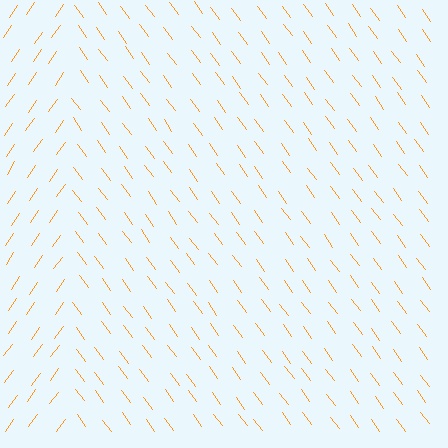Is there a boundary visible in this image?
Yes, there is a texture boundary formed by a change in line orientation.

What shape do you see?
I see a rectangle.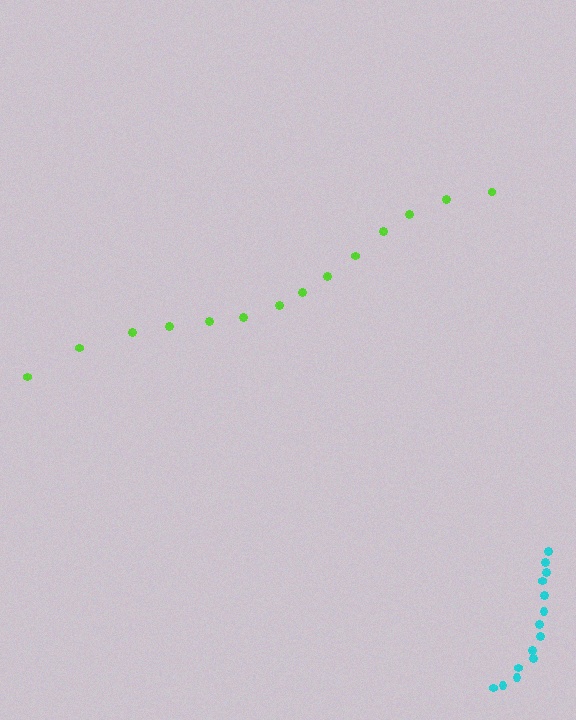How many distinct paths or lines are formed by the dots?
There are 2 distinct paths.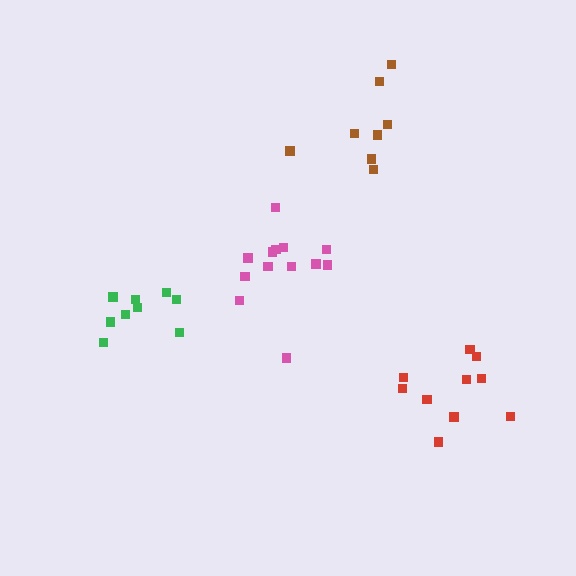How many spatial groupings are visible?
There are 4 spatial groupings.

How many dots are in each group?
Group 1: 13 dots, Group 2: 10 dots, Group 3: 8 dots, Group 4: 9 dots (40 total).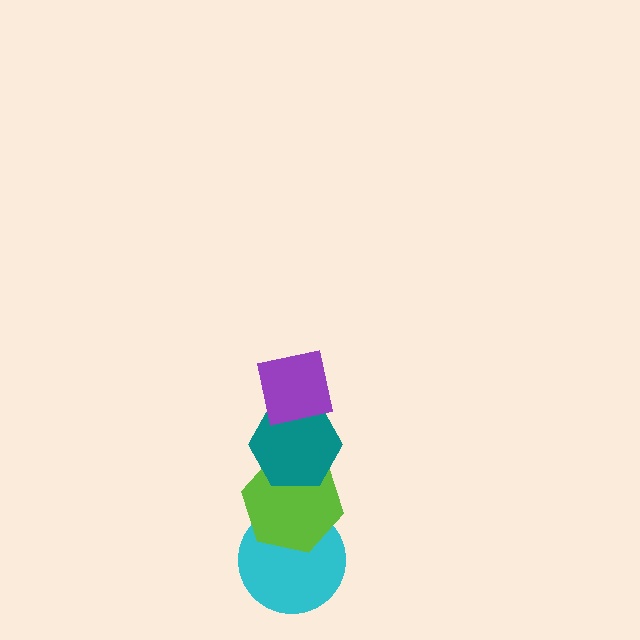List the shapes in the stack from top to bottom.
From top to bottom: the purple square, the teal hexagon, the lime hexagon, the cyan circle.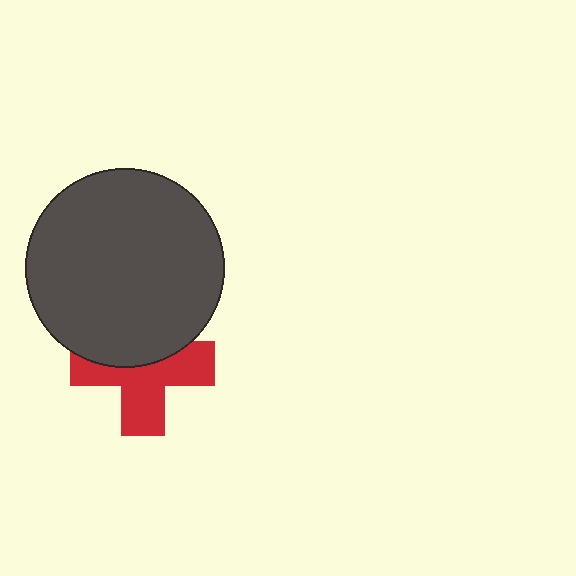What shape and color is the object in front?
The object in front is a dark gray circle.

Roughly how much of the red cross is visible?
About half of it is visible (roughly 58%).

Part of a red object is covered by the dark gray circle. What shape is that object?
It is a cross.